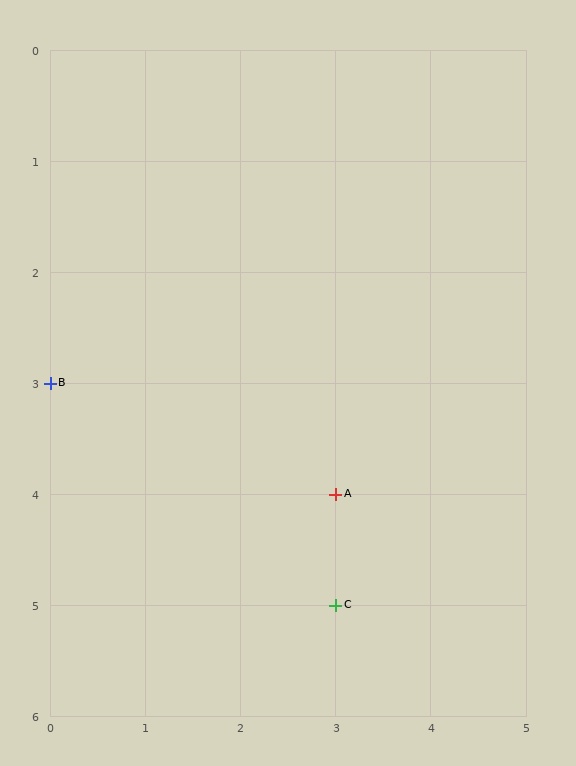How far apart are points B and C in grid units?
Points B and C are 3 columns and 2 rows apart (about 3.6 grid units diagonally).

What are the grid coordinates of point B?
Point B is at grid coordinates (0, 3).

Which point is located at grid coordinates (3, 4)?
Point A is at (3, 4).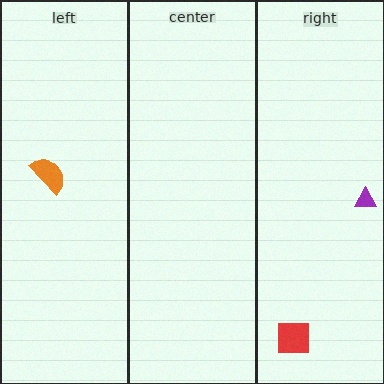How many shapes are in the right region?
2.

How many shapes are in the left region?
1.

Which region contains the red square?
The right region.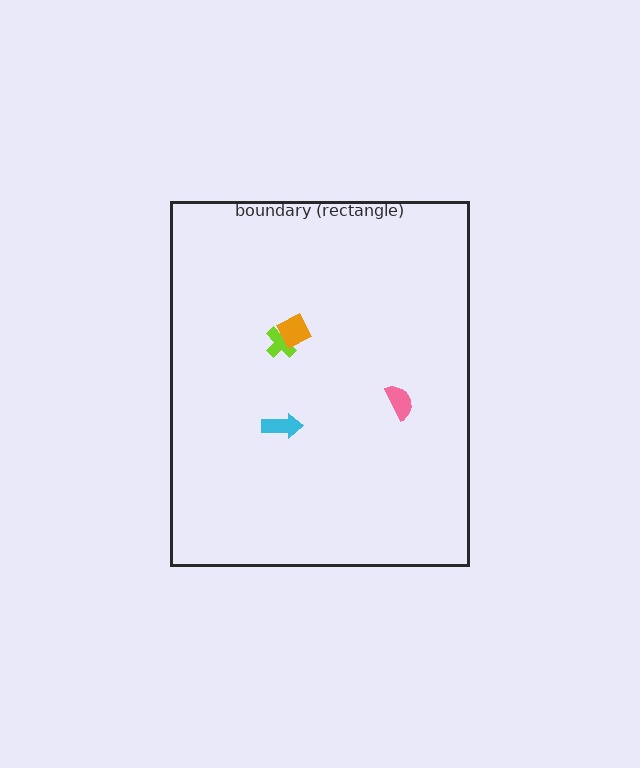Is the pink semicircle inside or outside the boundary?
Inside.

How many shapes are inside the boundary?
4 inside, 0 outside.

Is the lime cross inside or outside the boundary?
Inside.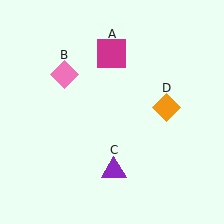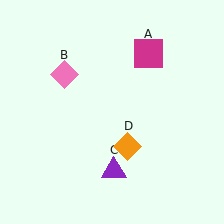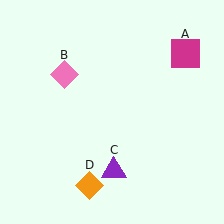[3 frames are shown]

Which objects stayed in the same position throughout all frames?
Pink diamond (object B) and purple triangle (object C) remained stationary.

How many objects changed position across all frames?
2 objects changed position: magenta square (object A), orange diamond (object D).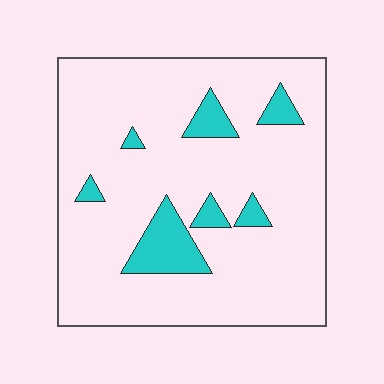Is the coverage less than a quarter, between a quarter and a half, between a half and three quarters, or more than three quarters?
Less than a quarter.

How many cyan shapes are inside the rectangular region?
7.